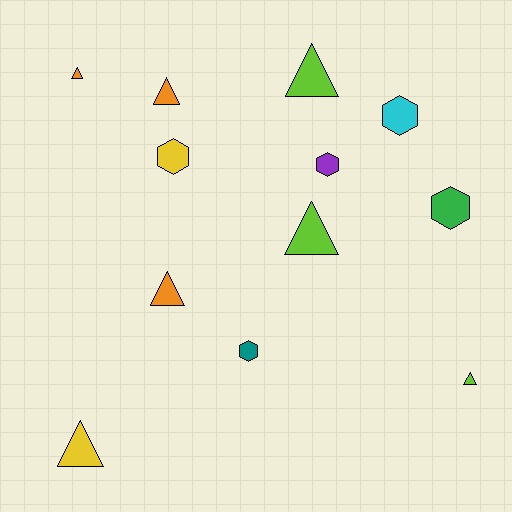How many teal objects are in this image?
There is 1 teal object.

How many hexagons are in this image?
There are 5 hexagons.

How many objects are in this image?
There are 12 objects.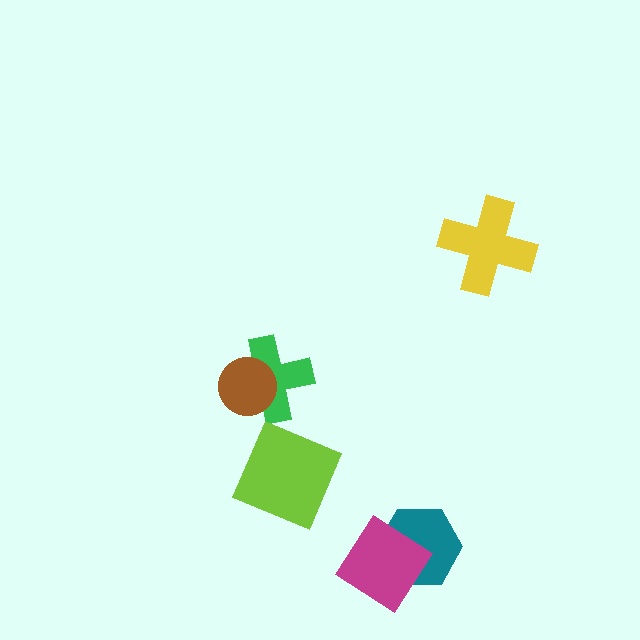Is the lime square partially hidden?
No, no other shape covers it.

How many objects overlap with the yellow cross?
0 objects overlap with the yellow cross.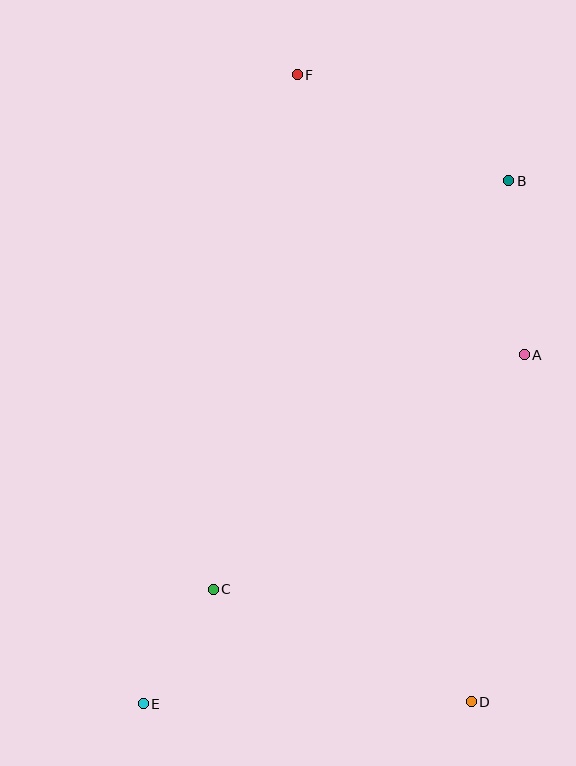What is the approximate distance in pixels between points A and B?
The distance between A and B is approximately 175 pixels.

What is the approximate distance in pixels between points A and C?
The distance between A and C is approximately 389 pixels.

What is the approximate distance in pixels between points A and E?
The distance between A and E is approximately 516 pixels.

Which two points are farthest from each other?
Points D and F are farthest from each other.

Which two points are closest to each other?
Points C and E are closest to each other.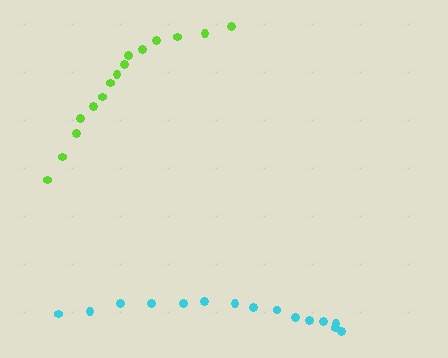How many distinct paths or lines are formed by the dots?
There are 2 distinct paths.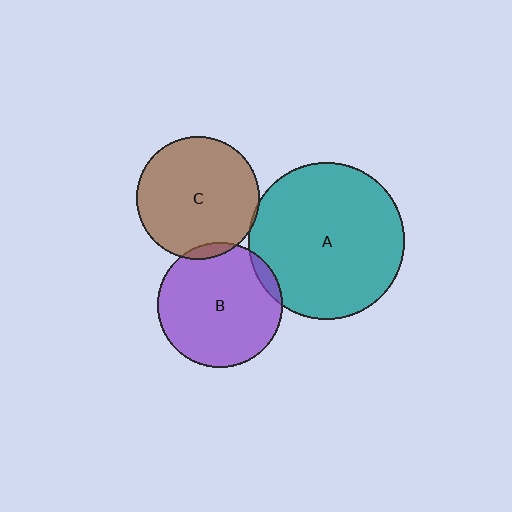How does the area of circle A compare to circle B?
Approximately 1.6 times.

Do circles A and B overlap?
Yes.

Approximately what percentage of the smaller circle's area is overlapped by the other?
Approximately 5%.